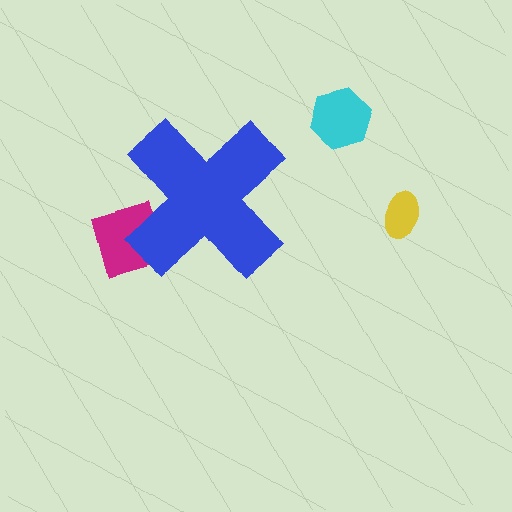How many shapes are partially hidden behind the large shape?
1 shape is partially hidden.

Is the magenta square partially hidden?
Yes, the magenta square is partially hidden behind the blue cross.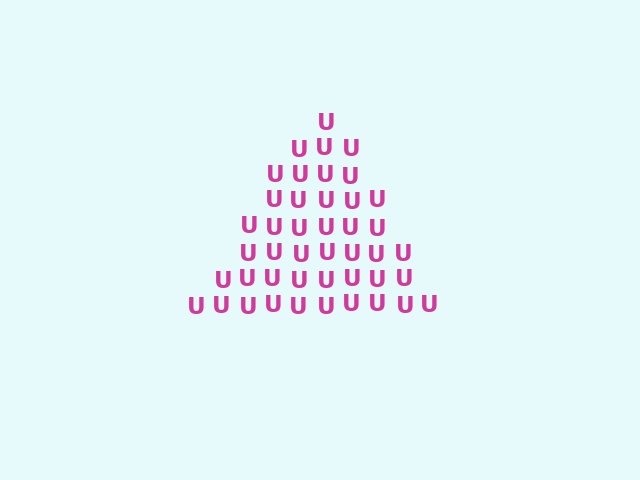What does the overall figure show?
The overall figure shows a triangle.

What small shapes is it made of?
It is made of small letter U's.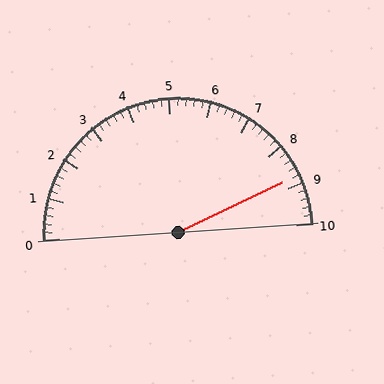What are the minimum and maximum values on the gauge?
The gauge ranges from 0 to 10.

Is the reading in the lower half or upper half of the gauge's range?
The reading is in the upper half of the range (0 to 10).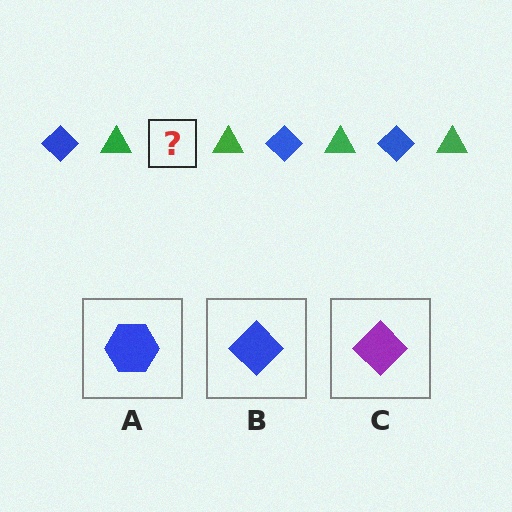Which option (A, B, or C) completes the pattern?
B.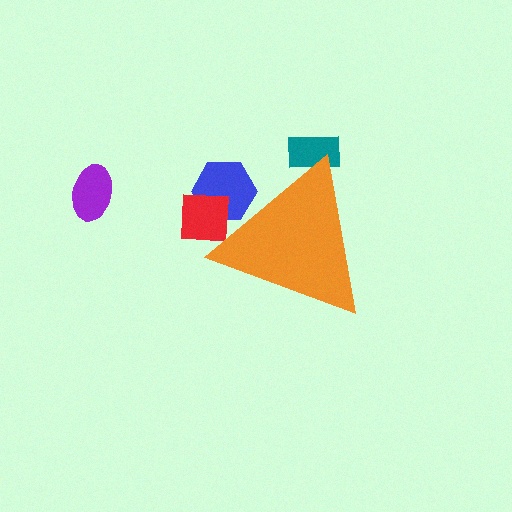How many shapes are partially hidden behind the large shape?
3 shapes are partially hidden.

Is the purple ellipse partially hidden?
No, the purple ellipse is fully visible.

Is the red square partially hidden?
Yes, the red square is partially hidden behind the orange triangle.